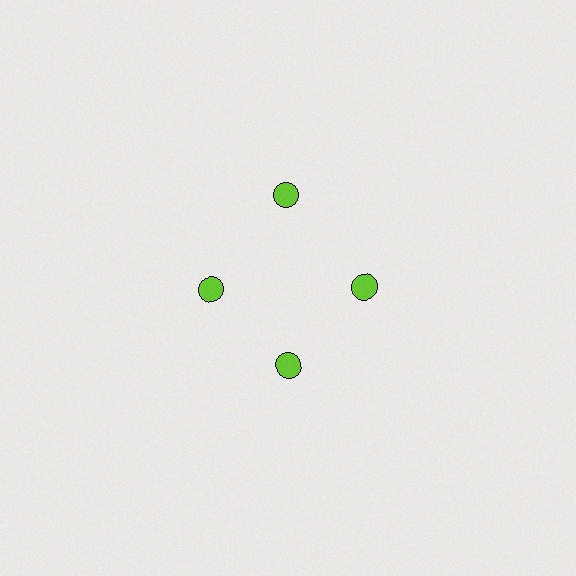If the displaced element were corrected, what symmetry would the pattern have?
It would have 4-fold rotational symmetry — the pattern would map onto itself every 90 degrees.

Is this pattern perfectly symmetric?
No. The 4 lime circles are arranged in a ring, but one element near the 12 o'clock position is pushed outward from the center, breaking the 4-fold rotational symmetry.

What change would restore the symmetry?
The symmetry would be restored by moving it inward, back onto the ring so that all 4 circles sit at equal angles and equal distance from the center.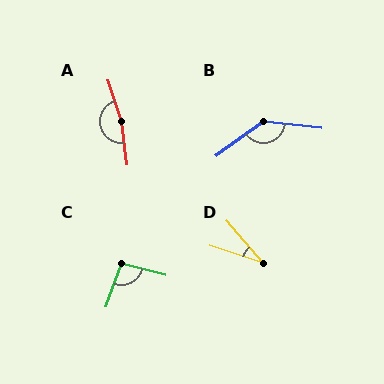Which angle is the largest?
A, at approximately 169 degrees.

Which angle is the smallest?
D, at approximately 31 degrees.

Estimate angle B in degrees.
Approximately 138 degrees.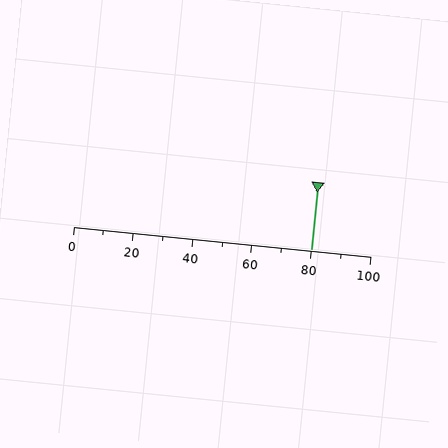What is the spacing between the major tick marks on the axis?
The major ticks are spaced 20 apart.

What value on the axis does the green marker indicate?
The marker indicates approximately 80.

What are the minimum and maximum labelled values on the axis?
The axis runs from 0 to 100.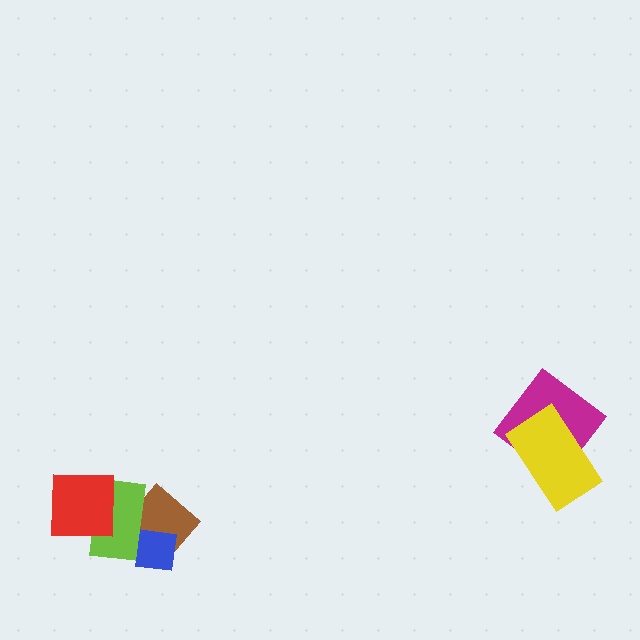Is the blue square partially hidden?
Yes, it is partially covered by another shape.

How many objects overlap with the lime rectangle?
3 objects overlap with the lime rectangle.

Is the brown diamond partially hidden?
Yes, it is partially covered by another shape.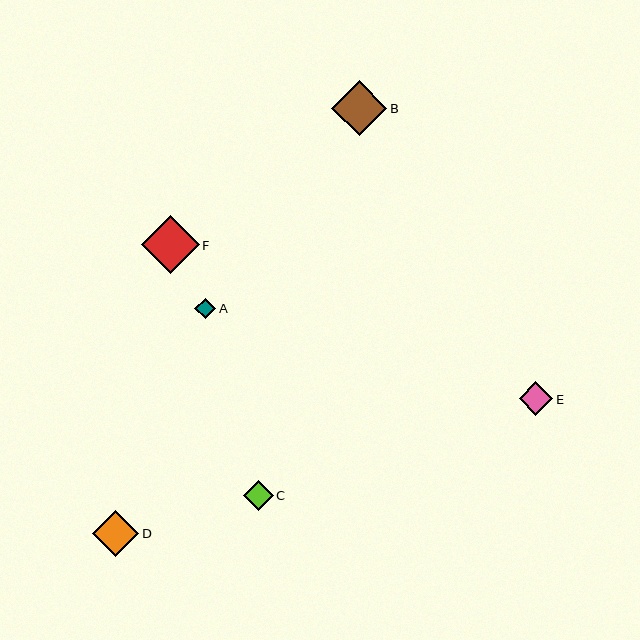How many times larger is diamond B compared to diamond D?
Diamond B is approximately 1.2 times the size of diamond D.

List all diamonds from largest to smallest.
From largest to smallest: F, B, D, E, C, A.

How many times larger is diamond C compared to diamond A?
Diamond C is approximately 1.4 times the size of diamond A.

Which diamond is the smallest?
Diamond A is the smallest with a size of approximately 21 pixels.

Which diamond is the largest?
Diamond F is the largest with a size of approximately 58 pixels.